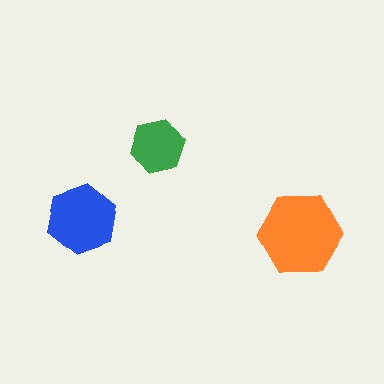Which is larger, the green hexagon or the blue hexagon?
The blue one.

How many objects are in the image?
There are 3 objects in the image.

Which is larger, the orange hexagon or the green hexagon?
The orange one.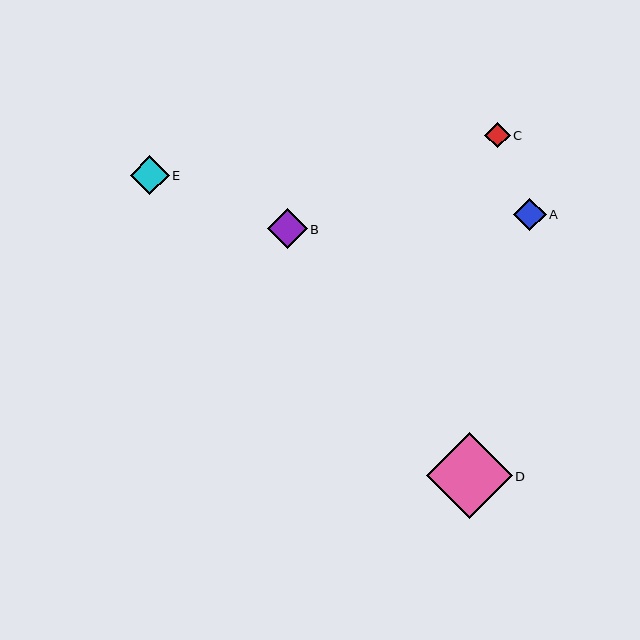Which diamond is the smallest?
Diamond C is the smallest with a size of approximately 26 pixels.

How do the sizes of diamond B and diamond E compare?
Diamond B and diamond E are approximately the same size.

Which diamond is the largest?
Diamond D is the largest with a size of approximately 86 pixels.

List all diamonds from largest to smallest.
From largest to smallest: D, B, E, A, C.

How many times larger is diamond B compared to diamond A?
Diamond B is approximately 1.2 times the size of diamond A.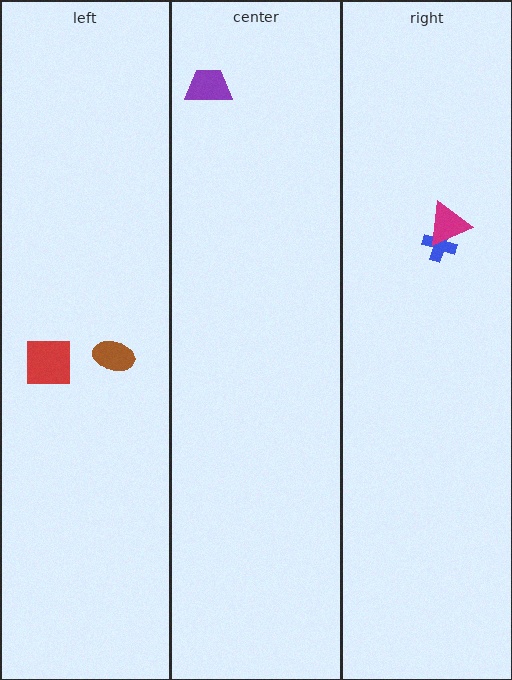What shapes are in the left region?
The brown ellipse, the red square.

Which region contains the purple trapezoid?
The center region.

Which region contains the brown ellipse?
The left region.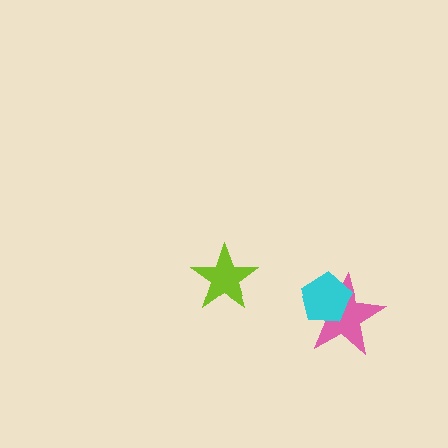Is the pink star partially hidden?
Yes, it is partially covered by another shape.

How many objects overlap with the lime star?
0 objects overlap with the lime star.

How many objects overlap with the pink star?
1 object overlaps with the pink star.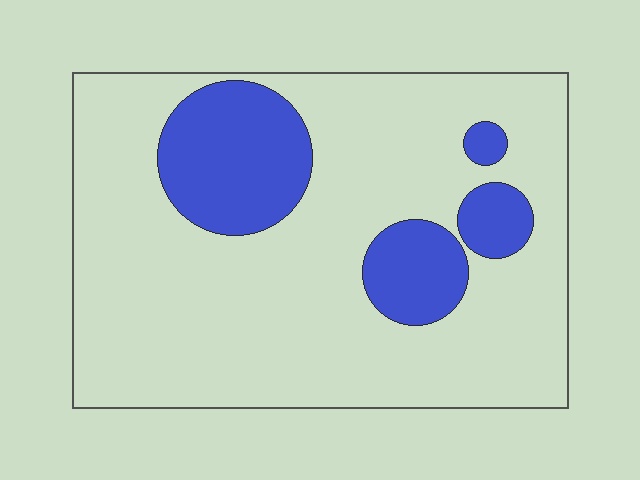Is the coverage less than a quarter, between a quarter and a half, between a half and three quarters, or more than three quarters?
Less than a quarter.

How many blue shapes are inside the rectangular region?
4.